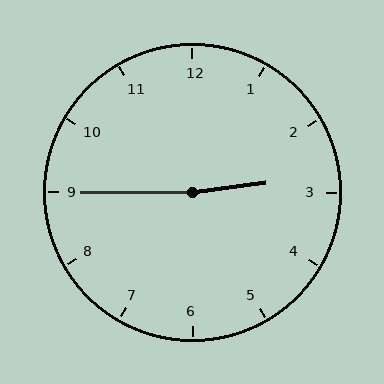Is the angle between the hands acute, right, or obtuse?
It is obtuse.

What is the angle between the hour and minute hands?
Approximately 172 degrees.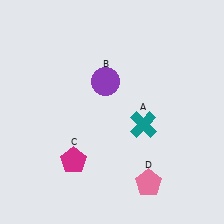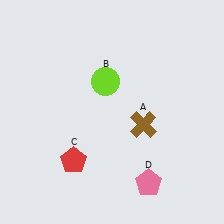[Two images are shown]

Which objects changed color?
A changed from teal to brown. B changed from purple to lime. C changed from magenta to red.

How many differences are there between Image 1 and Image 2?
There are 3 differences between the two images.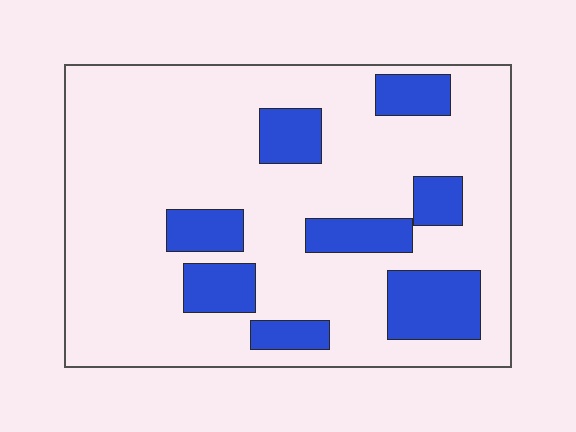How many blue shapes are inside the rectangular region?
8.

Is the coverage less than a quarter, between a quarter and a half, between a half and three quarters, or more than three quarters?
Less than a quarter.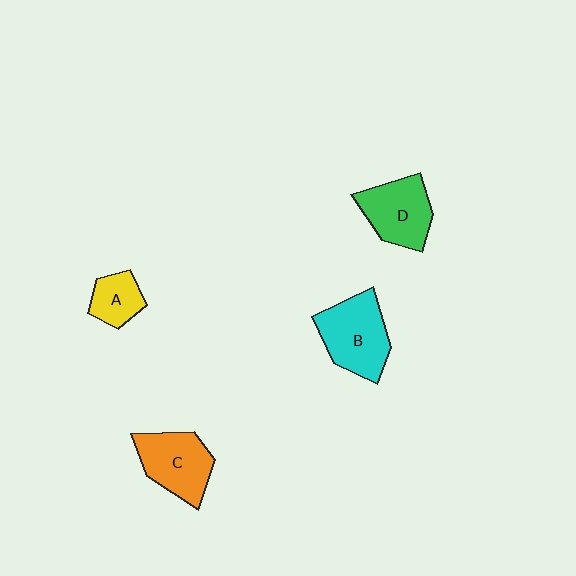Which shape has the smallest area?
Shape A (yellow).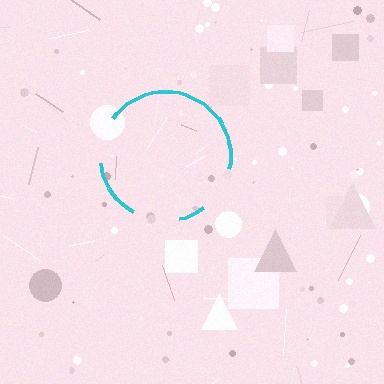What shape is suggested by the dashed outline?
The dashed outline suggests a circle.